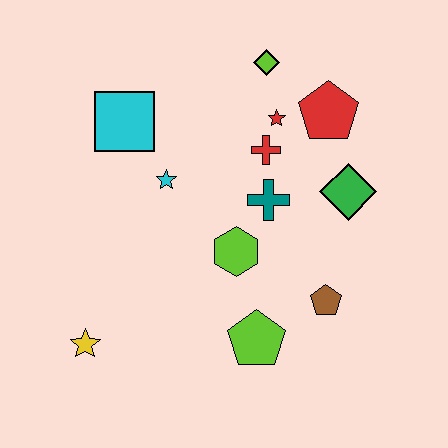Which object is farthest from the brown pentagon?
The cyan square is farthest from the brown pentagon.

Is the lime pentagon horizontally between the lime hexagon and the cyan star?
No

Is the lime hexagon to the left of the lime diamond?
Yes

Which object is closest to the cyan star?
The cyan square is closest to the cyan star.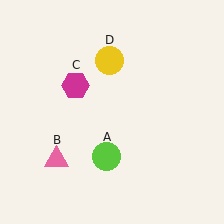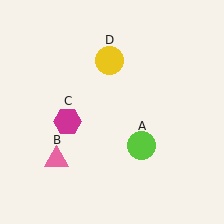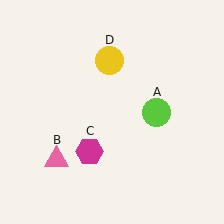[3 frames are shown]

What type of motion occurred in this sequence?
The lime circle (object A), magenta hexagon (object C) rotated counterclockwise around the center of the scene.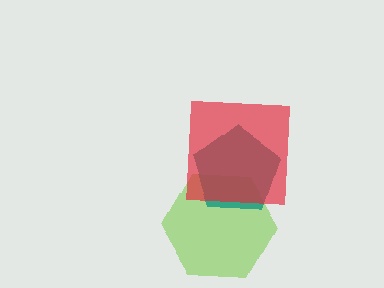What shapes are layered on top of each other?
The layered shapes are: a lime hexagon, a teal pentagon, a red square.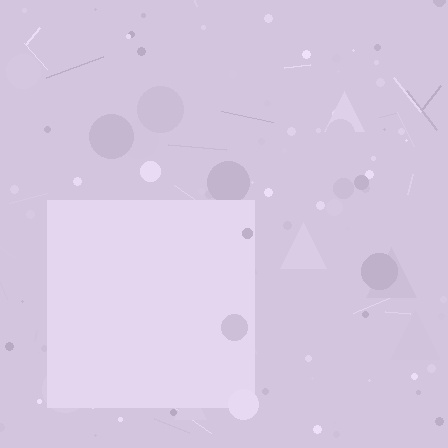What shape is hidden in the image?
A square is hidden in the image.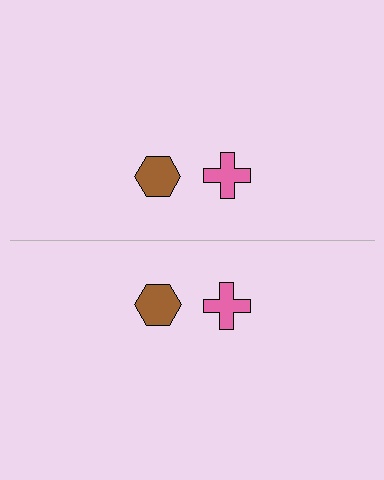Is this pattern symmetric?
Yes, this pattern has bilateral (reflection) symmetry.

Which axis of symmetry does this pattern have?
The pattern has a horizontal axis of symmetry running through the center of the image.